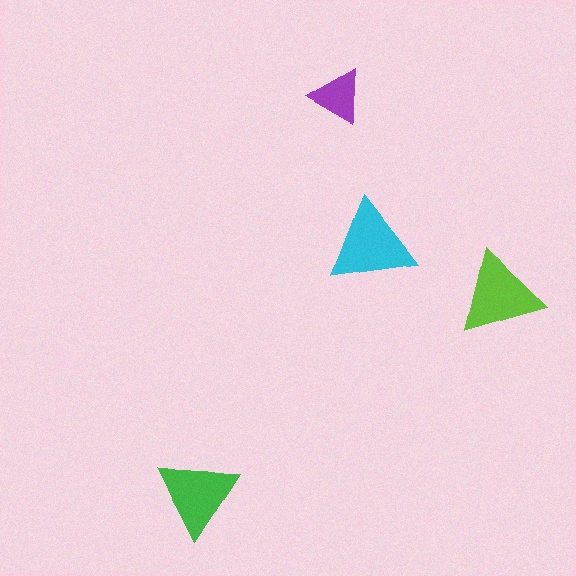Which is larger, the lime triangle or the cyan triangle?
The cyan one.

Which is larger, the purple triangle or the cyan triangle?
The cyan one.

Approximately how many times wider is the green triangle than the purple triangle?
About 1.5 times wider.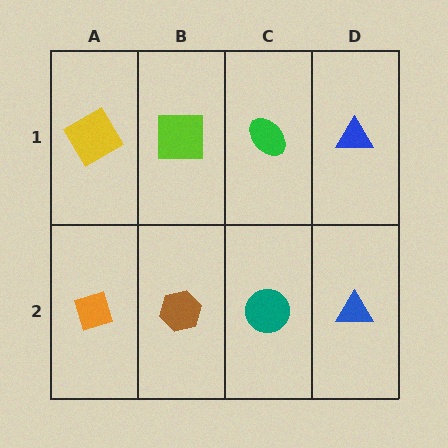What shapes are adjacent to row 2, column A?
A yellow diamond (row 1, column A), a brown hexagon (row 2, column B).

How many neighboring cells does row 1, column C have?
3.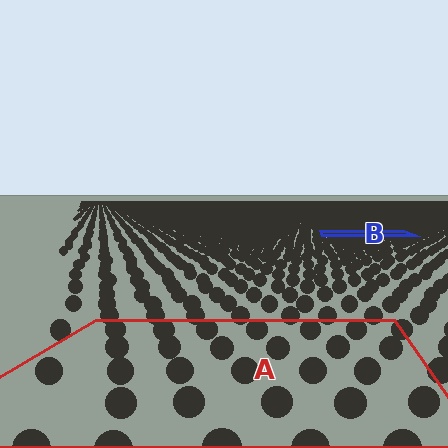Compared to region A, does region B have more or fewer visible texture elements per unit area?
Region B has more texture elements per unit area — they are packed more densely because it is farther away.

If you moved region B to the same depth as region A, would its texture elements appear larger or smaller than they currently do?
They would appear larger. At a closer depth, the same texture elements are projected at a bigger on-screen size.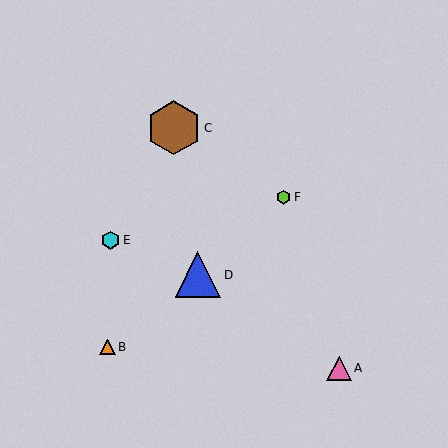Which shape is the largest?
The brown hexagon (labeled C) is the largest.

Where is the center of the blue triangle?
The center of the blue triangle is at (198, 275).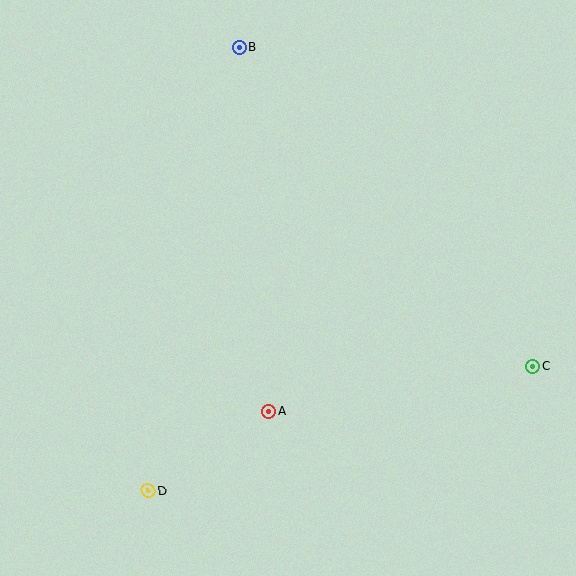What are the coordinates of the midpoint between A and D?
The midpoint between A and D is at (209, 451).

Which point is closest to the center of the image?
Point A at (269, 411) is closest to the center.